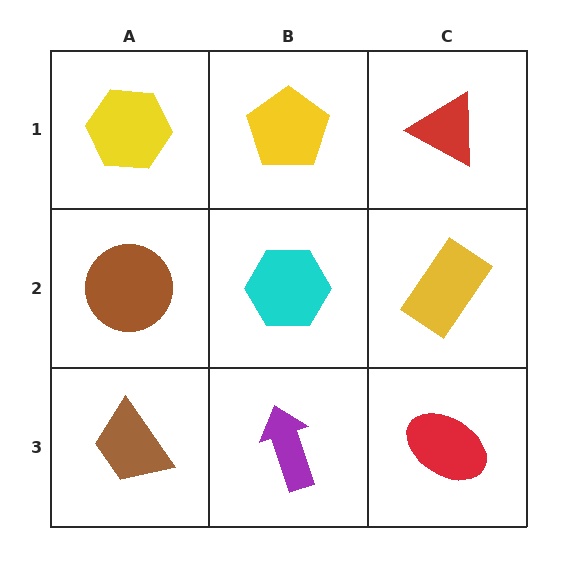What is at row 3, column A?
A brown trapezoid.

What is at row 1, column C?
A red triangle.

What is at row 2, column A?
A brown circle.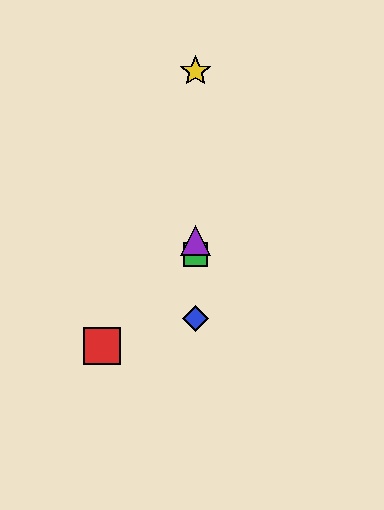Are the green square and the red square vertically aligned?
No, the green square is at x≈196 and the red square is at x≈102.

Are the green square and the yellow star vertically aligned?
Yes, both are at x≈196.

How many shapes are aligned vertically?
4 shapes (the blue diamond, the green square, the yellow star, the purple triangle) are aligned vertically.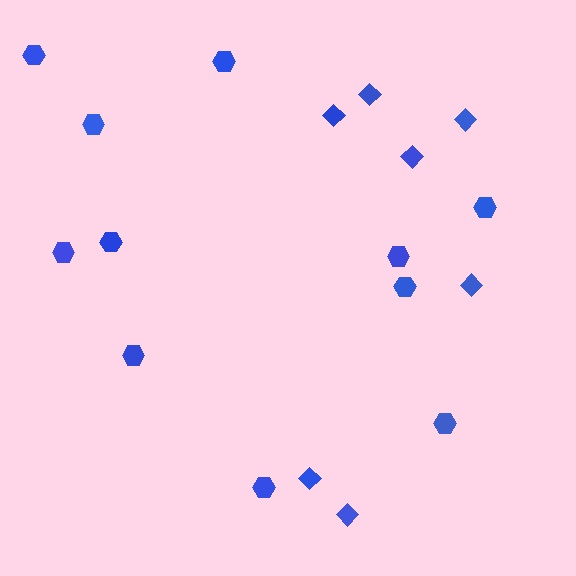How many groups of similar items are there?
There are 2 groups: one group of hexagons (11) and one group of diamonds (7).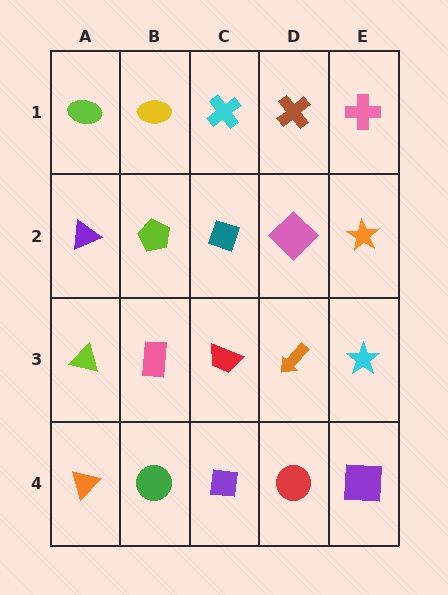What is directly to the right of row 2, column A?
A lime pentagon.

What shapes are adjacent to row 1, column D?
A pink diamond (row 2, column D), a cyan cross (row 1, column C), a pink cross (row 1, column E).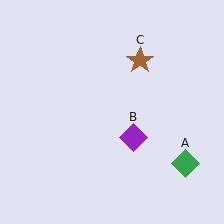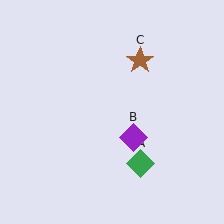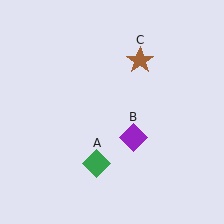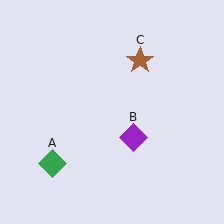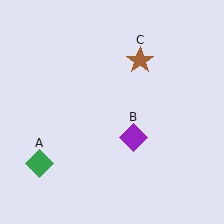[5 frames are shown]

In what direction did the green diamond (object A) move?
The green diamond (object A) moved left.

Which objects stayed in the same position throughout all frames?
Purple diamond (object B) and brown star (object C) remained stationary.